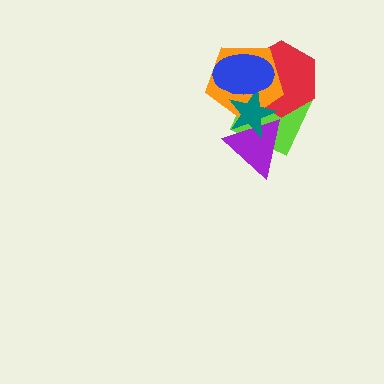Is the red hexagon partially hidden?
Yes, it is partially covered by another shape.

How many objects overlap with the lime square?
5 objects overlap with the lime square.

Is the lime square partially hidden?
Yes, it is partially covered by another shape.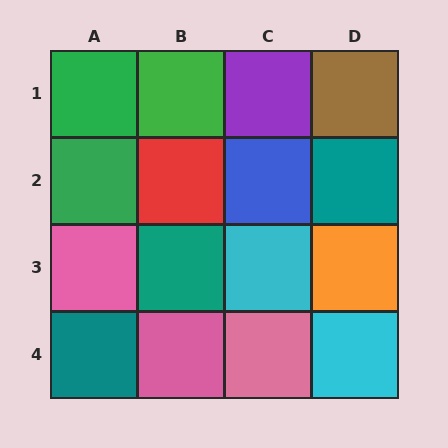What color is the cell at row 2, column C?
Blue.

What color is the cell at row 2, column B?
Red.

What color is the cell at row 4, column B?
Pink.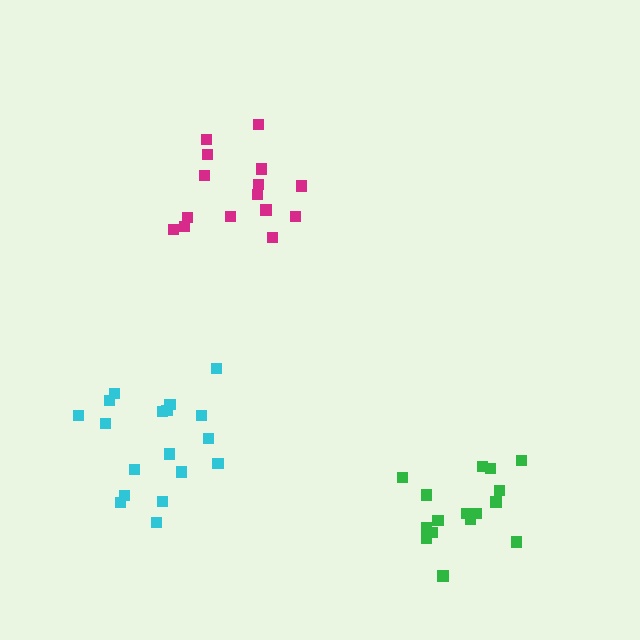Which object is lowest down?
The green cluster is bottommost.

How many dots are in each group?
Group 1: 18 dots, Group 2: 15 dots, Group 3: 16 dots (49 total).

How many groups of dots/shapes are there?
There are 3 groups.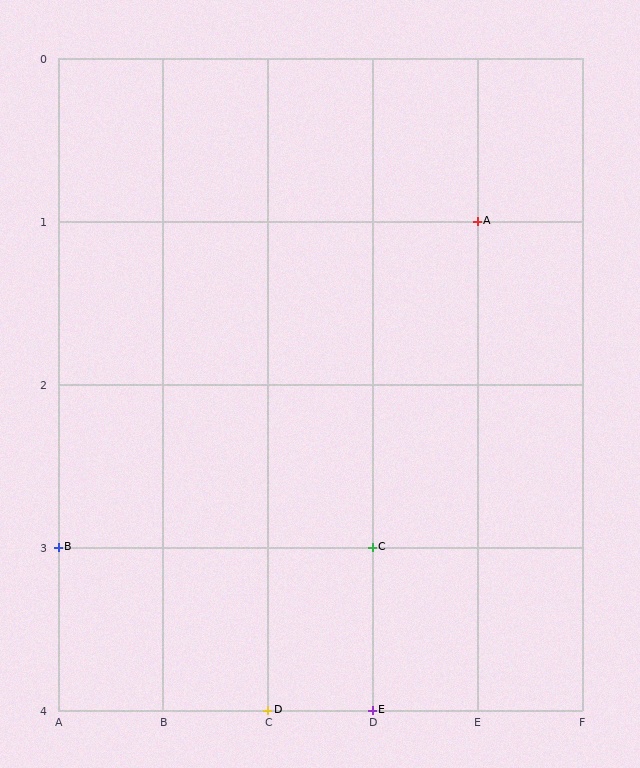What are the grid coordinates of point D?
Point D is at grid coordinates (C, 4).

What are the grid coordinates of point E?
Point E is at grid coordinates (D, 4).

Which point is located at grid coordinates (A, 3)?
Point B is at (A, 3).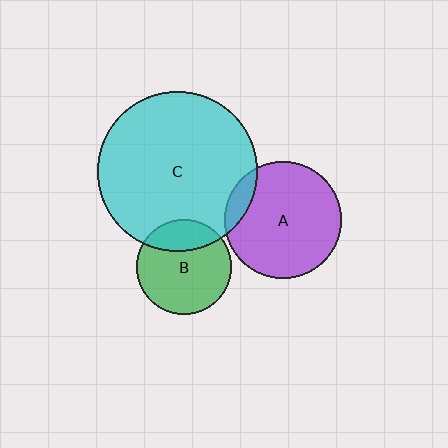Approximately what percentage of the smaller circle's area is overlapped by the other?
Approximately 25%.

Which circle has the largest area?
Circle C (cyan).